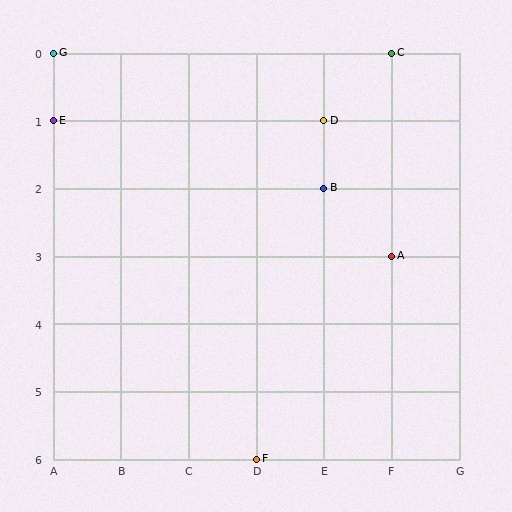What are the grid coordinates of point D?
Point D is at grid coordinates (E, 1).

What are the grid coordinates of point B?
Point B is at grid coordinates (E, 2).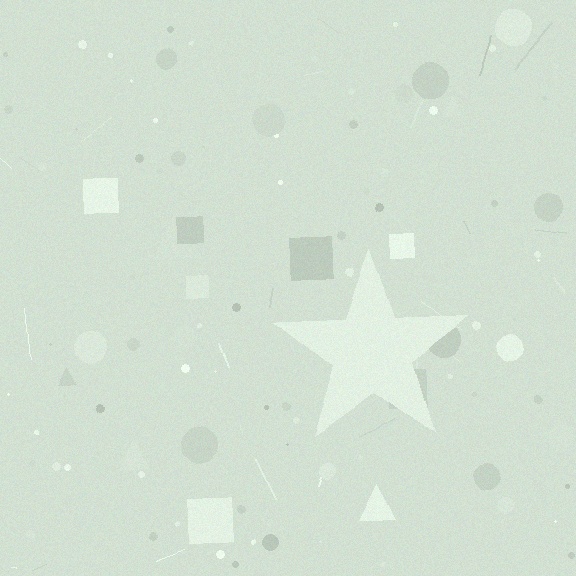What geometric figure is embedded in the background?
A star is embedded in the background.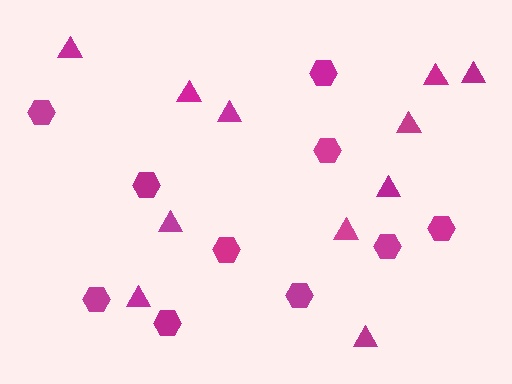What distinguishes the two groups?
There are 2 groups: one group of hexagons (10) and one group of triangles (11).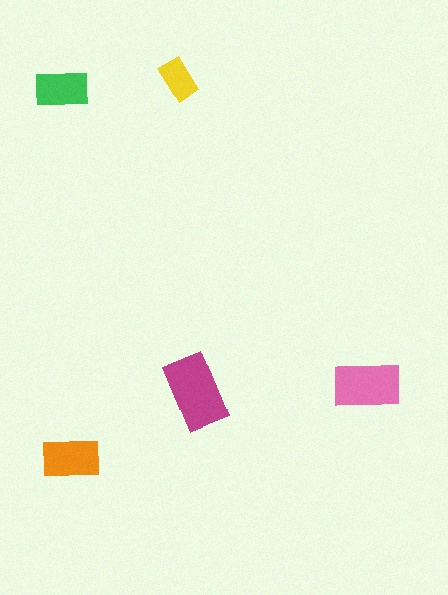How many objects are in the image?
There are 5 objects in the image.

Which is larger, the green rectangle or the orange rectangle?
The orange one.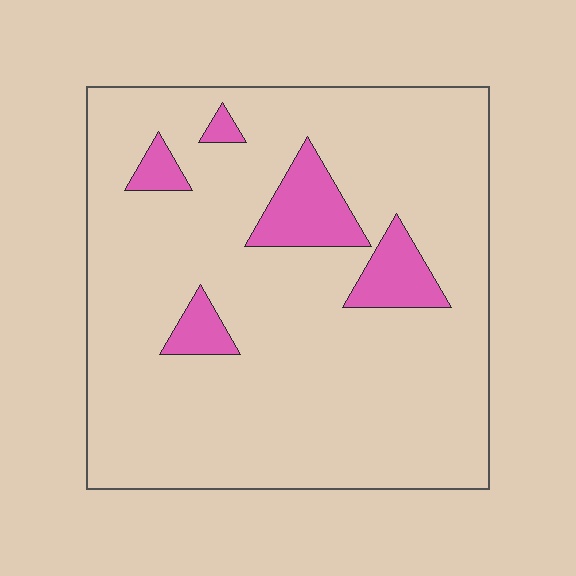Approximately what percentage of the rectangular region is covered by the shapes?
Approximately 10%.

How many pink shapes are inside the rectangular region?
5.